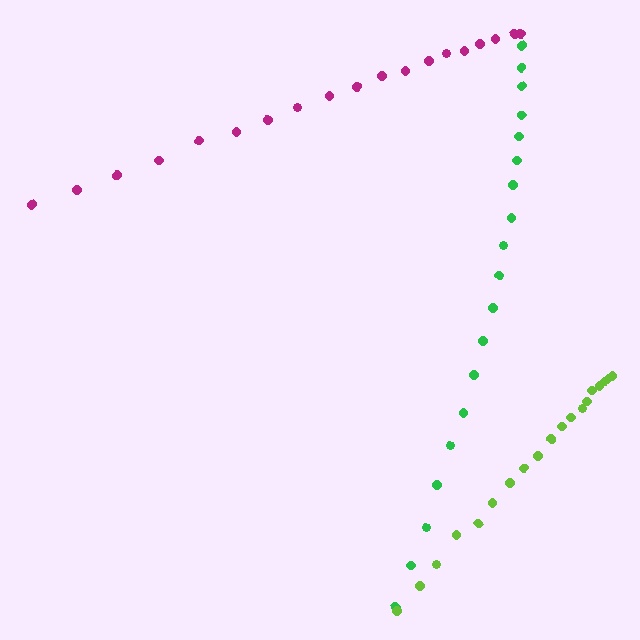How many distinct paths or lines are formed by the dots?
There are 3 distinct paths.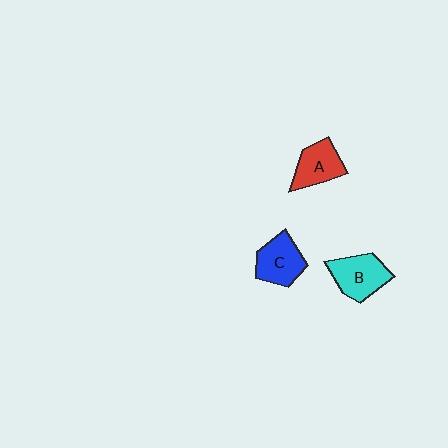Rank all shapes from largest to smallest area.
From largest to smallest: B (cyan), C (blue), A (red).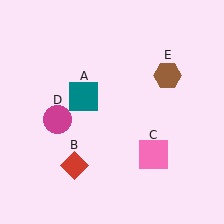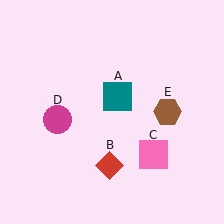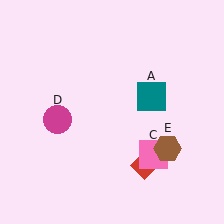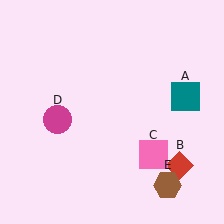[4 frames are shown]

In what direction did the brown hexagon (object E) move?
The brown hexagon (object E) moved down.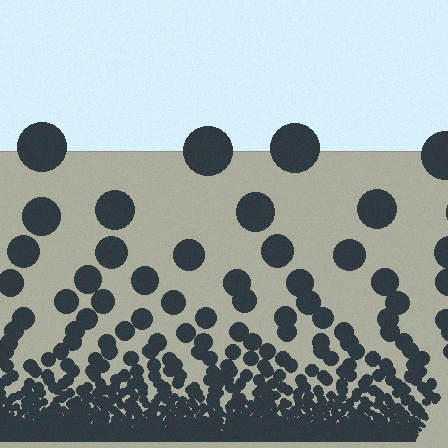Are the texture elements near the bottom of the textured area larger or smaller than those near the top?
Smaller. The gradient is inverted — elements near the bottom are smaller and denser.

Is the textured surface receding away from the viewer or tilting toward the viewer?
The surface appears to tilt toward the viewer. Texture elements get larger and sparser toward the top.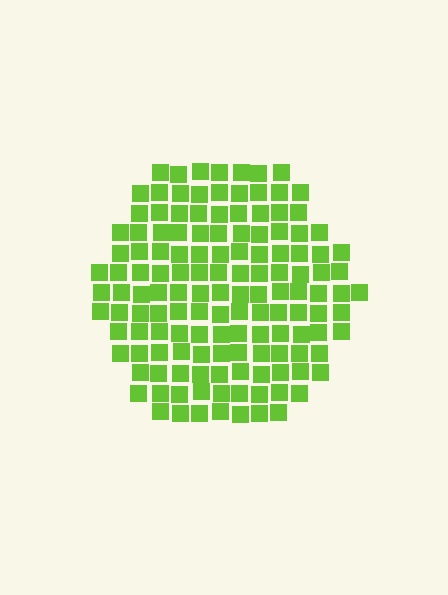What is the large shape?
The large shape is a hexagon.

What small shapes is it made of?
It is made of small squares.